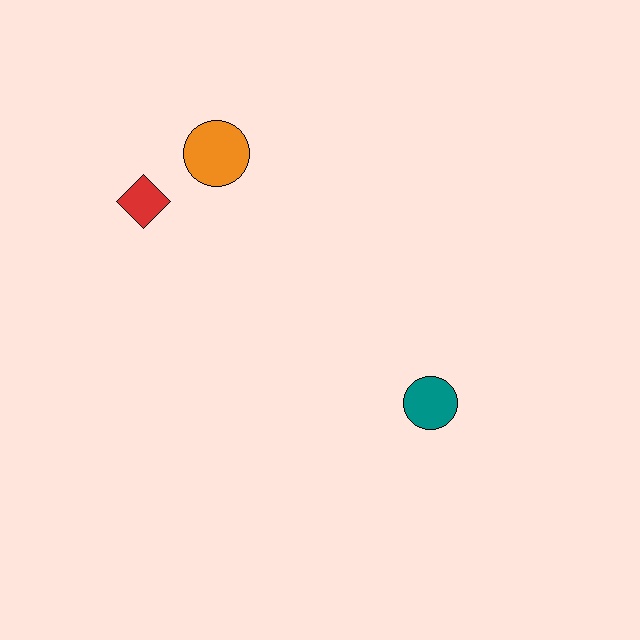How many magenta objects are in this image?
There are no magenta objects.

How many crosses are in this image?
There are no crosses.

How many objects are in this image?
There are 3 objects.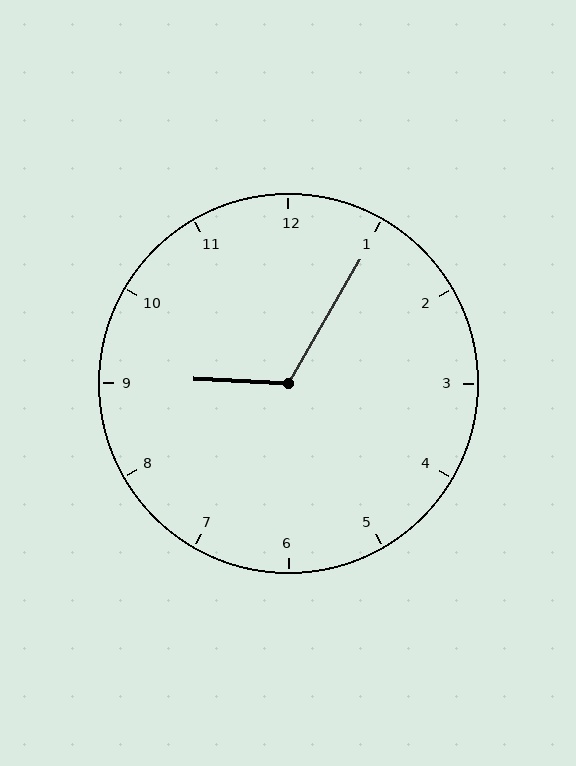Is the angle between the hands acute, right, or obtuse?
It is obtuse.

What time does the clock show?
9:05.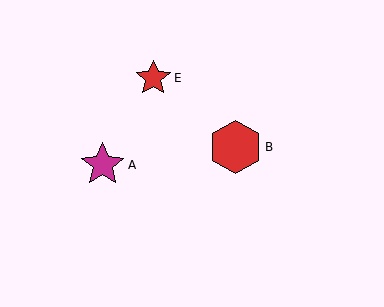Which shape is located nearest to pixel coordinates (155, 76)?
The red star (labeled E) at (153, 78) is nearest to that location.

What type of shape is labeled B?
Shape B is a red hexagon.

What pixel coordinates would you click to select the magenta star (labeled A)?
Click at (103, 165) to select the magenta star A.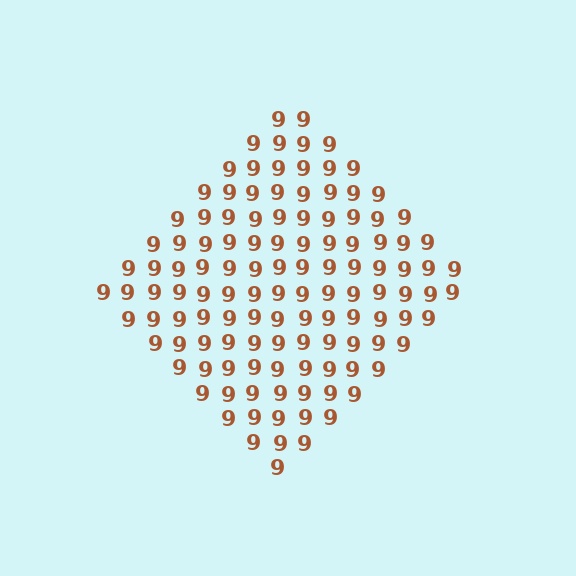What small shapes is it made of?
It is made of small digit 9's.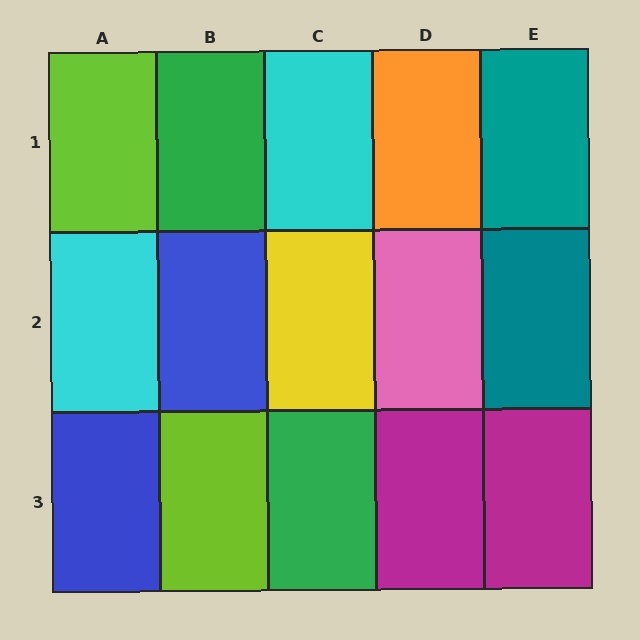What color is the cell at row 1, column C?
Cyan.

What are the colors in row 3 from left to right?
Blue, lime, green, magenta, magenta.